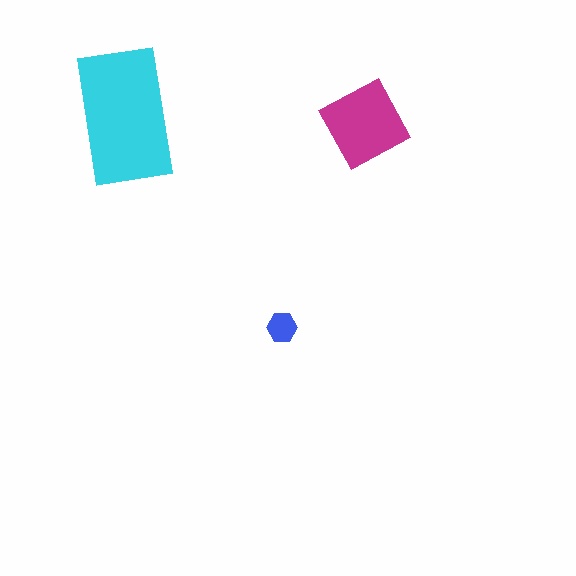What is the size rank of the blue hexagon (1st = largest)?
3rd.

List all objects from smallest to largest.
The blue hexagon, the magenta diamond, the cyan rectangle.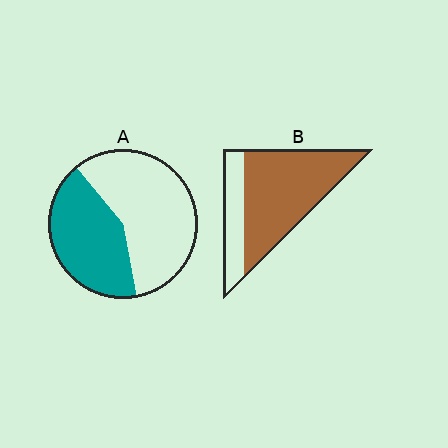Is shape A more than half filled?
No.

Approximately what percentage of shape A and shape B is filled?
A is approximately 40% and B is approximately 75%.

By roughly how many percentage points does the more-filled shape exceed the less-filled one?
By roughly 30 percentage points (B over A).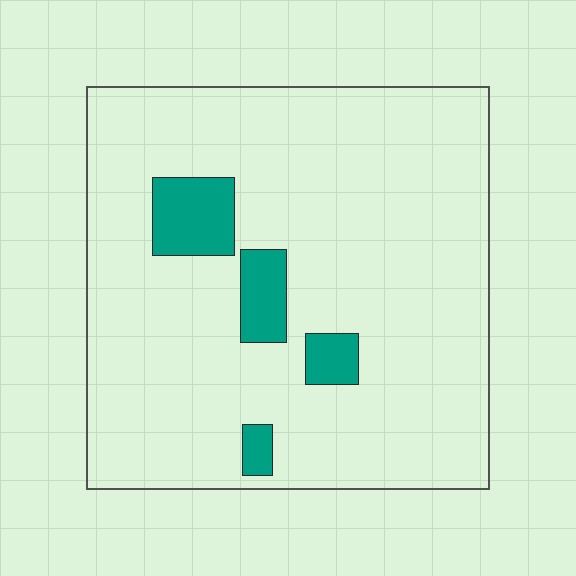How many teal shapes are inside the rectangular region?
4.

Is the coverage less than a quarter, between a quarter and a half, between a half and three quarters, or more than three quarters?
Less than a quarter.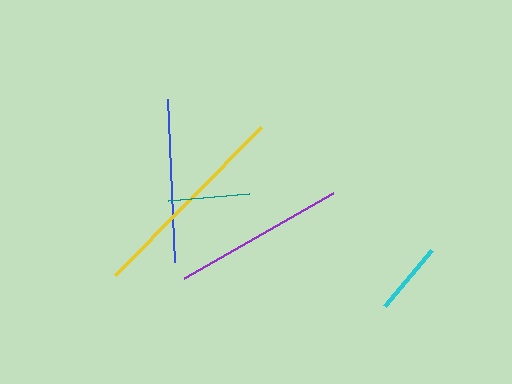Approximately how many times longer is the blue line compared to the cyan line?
The blue line is approximately 2.2 times the length of the cyan line.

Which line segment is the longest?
The yellow line is the longest at approximately 208 pixels.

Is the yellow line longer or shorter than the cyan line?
The yellow line is longer than the cyan line.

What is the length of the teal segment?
The teal segment is approximately 81 pixels long.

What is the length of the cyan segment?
The cyan segment is approximately 73 pixels long.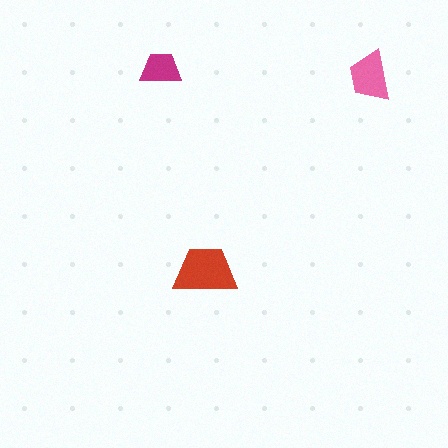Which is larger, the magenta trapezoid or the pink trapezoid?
The pink one.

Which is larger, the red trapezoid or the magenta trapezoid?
The red one.